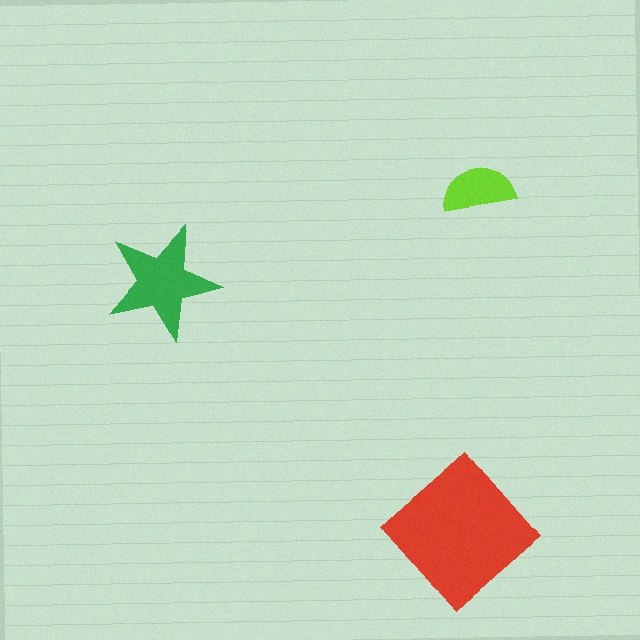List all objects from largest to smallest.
The red diamond, the green star, the lime semicircle.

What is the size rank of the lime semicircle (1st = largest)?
3rd.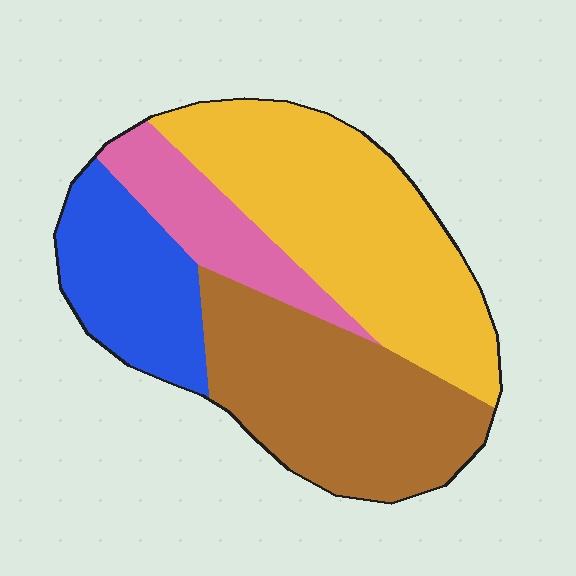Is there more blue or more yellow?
Yellow.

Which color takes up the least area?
Pink, at roughly 15%.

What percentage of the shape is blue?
Blue takes up between a sixth and a third of the shape.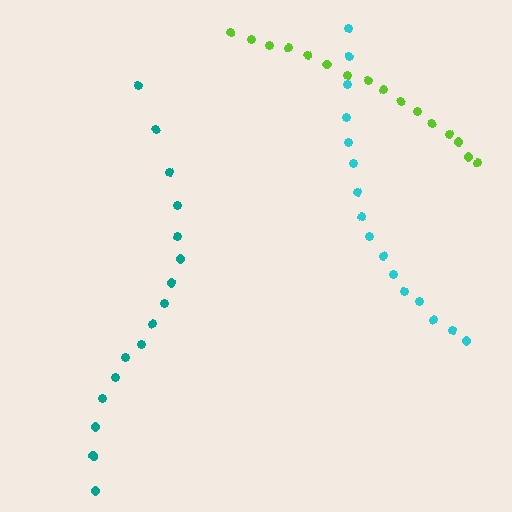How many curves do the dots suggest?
There are 3 distinct paths.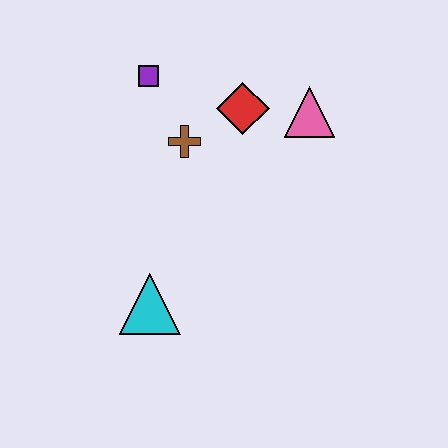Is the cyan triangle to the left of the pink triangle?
Yes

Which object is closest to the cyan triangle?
The brown cross is closest to the cyan triangle.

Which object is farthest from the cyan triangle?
The pink triangle is farthest from the cyan triangle.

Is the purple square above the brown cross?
Yes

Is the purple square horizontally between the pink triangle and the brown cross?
No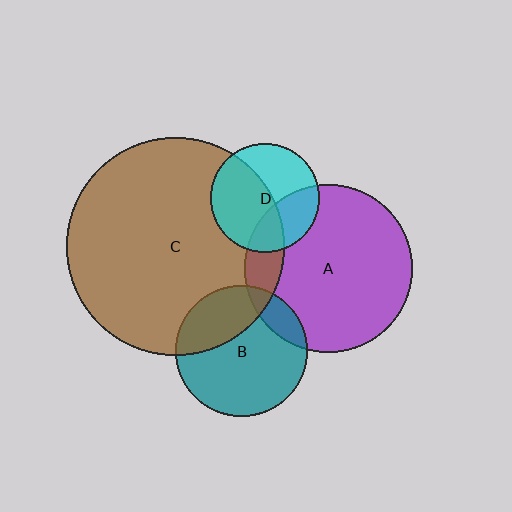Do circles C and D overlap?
Yes.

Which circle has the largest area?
Circle C (brown).